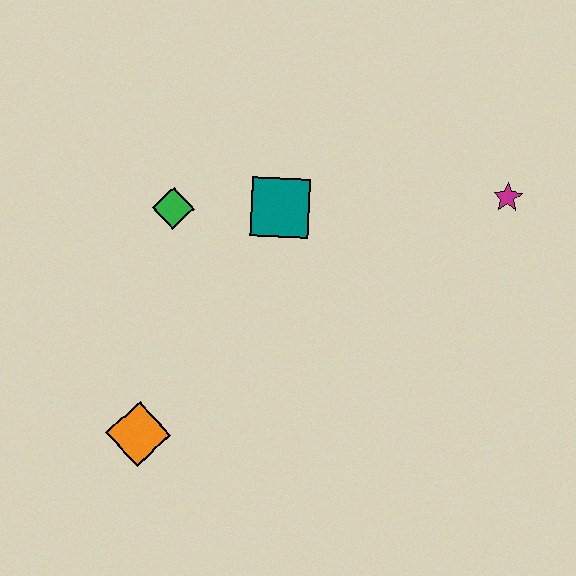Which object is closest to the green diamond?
The teal square is closest to the green diamond.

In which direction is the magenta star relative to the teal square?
The magenta star is to the right of the teal square.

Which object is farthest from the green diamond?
The magenta star is farthest from the green diamond.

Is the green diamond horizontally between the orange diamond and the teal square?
Yes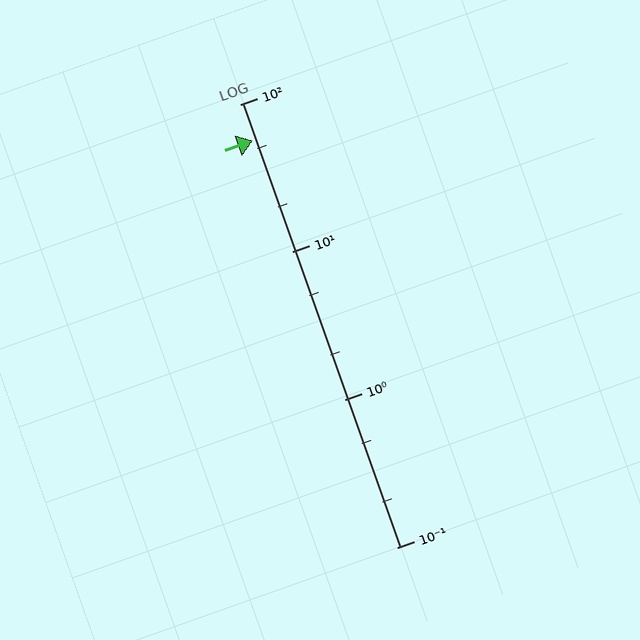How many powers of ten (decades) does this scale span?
The scale spans 3 decades, from 0.1 to 100.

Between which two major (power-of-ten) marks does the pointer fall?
The pointer is between 10 and 100.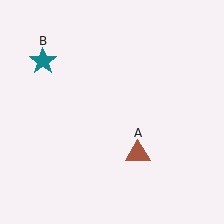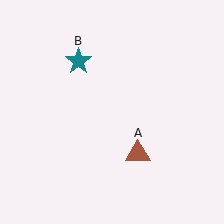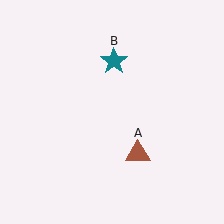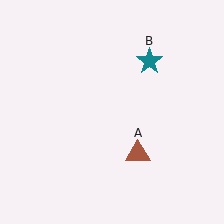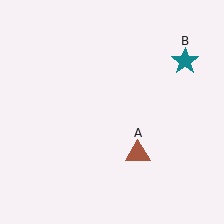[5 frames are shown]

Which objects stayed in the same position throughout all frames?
Brown triangle (object A) remained stationary.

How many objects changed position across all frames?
1 object changed position: teal star (object B).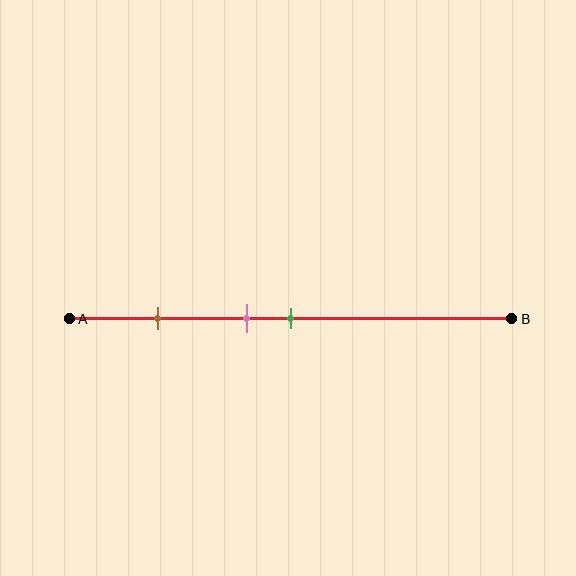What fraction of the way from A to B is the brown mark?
The brown mark is approximately 20% (0.2) of the way from A to B.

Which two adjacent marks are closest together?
The pink and green marks are the closest adjacent pair.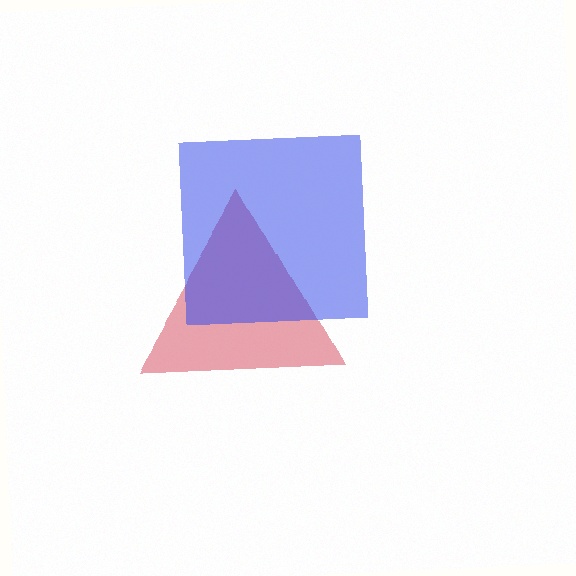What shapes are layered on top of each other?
The layered shapes are: a red triangle, a blue square.